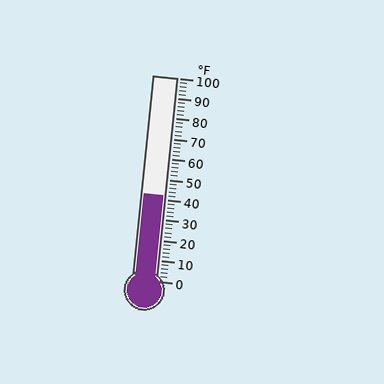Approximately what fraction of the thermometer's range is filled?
The thermometer is filled to approximately 40% of its range.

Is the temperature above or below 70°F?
The temperature is below 70°F.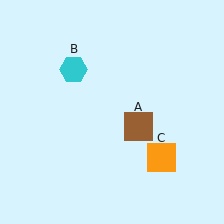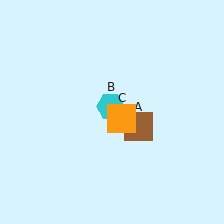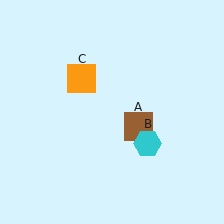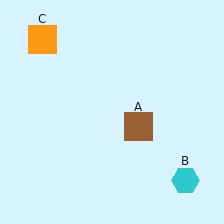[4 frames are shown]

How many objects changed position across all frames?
2 objects changed position: cyan hexagon (object B), orange square (object C).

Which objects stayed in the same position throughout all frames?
Brown square (object A) remained stationary.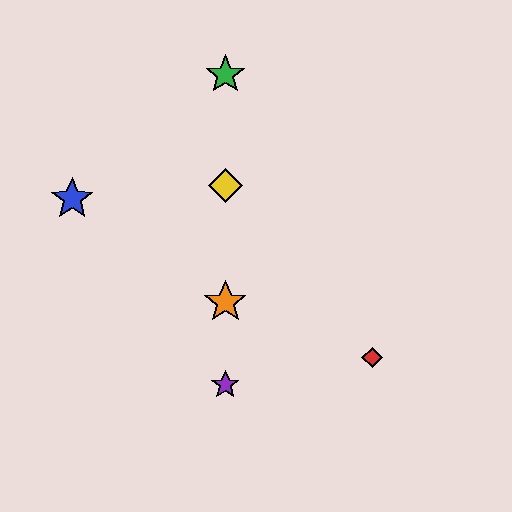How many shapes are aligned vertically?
4 shapes (the green star, the yellow diamond, the purple star, the orange star) are aligned vertically.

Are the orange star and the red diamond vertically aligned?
No, the orange star is at x≈225 and the red diamond is at x≈372.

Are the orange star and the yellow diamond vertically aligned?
Yes, both are at x≈225.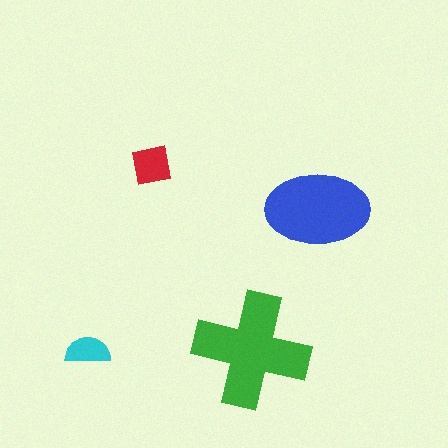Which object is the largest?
The green cross.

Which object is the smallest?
The cyan semicircle.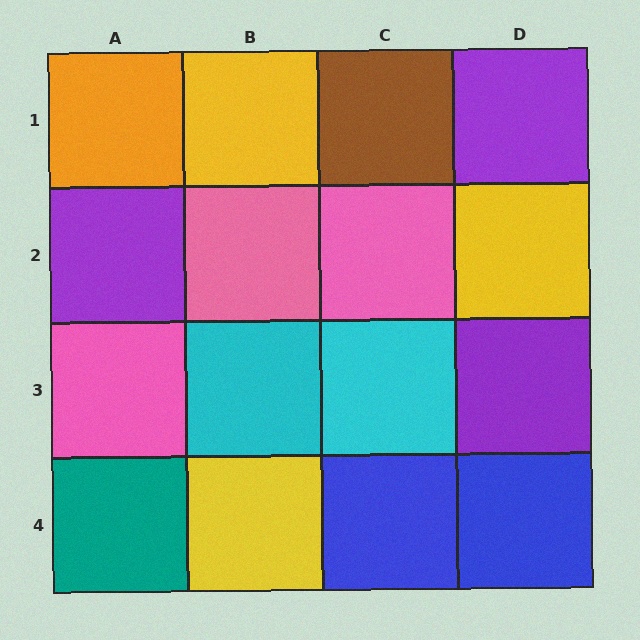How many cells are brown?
1 cell is brown.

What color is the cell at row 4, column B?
Yellow.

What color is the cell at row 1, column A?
Orange.